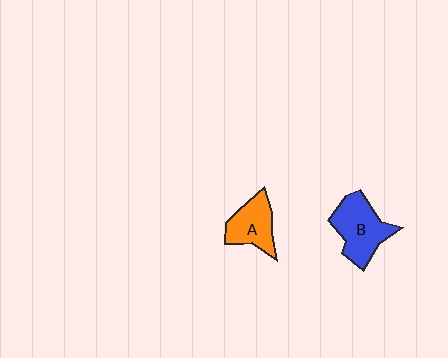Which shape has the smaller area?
Shape A (orange).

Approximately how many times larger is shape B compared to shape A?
Approximately 1.3 times.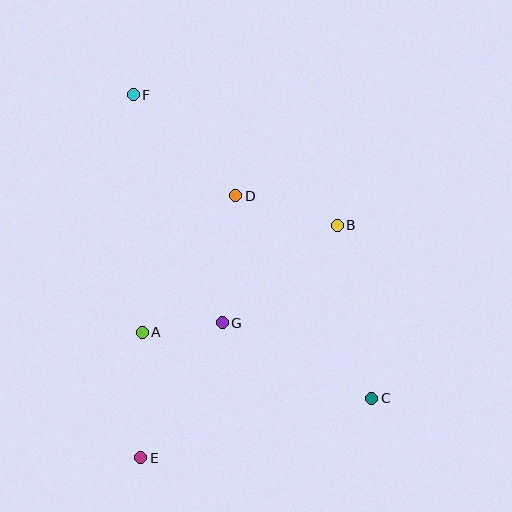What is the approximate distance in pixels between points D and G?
The distance between D and G is approximately 128 pixels.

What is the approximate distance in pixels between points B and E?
The distance between B and E is approximately 304 pixels.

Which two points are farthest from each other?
Points C and F are farthest from each other.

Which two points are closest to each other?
Points A and G are closest to each other.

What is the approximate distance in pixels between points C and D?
The distance between C and D is approximately 244 pixels.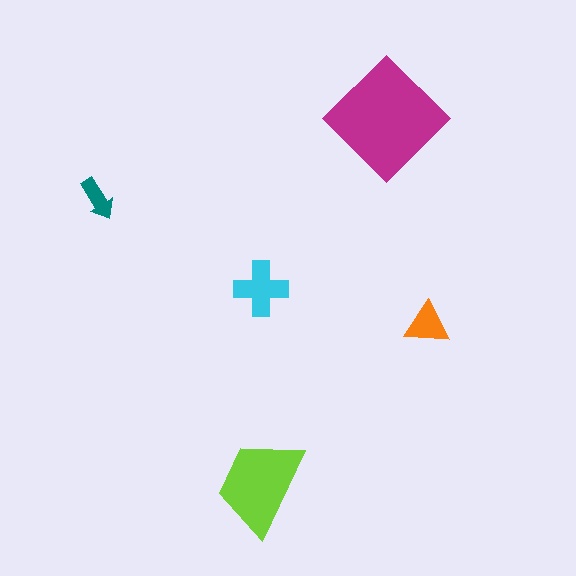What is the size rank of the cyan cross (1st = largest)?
3rd.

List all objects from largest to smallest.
The magenta diamond, the lime trapezoid, the cyan cross, the orange triangle, the teal arrow.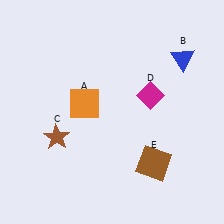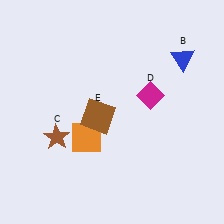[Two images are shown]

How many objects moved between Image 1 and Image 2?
2 objects moved between the two images.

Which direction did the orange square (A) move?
The orange square (A) moved down.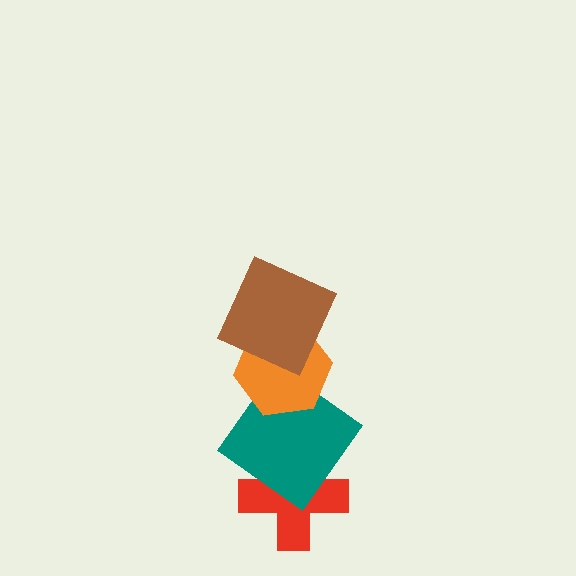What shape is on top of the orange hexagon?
The brown square is on top of the orange hexagon.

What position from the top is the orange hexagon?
The orange hexagon is 2nd from the top.